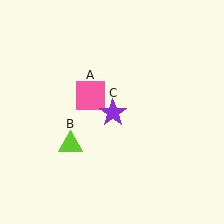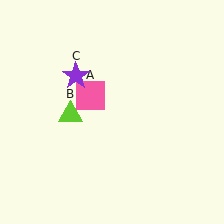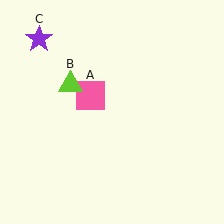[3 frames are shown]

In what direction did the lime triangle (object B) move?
The lime triangle (object B) moved up.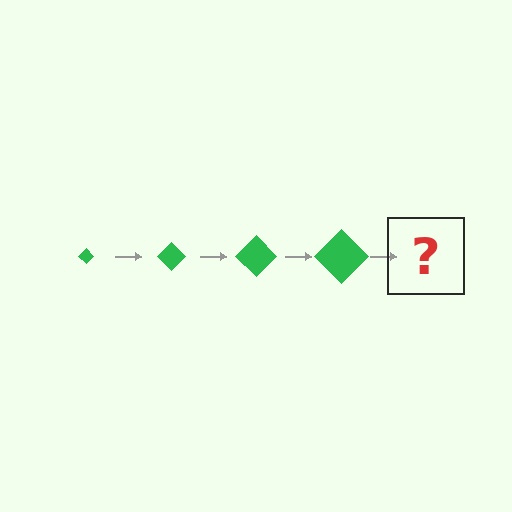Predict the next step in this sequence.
The next step is a green diamond, larger than the previous one.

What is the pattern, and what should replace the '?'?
The pattern is that the diamond gets progressively larger each step. The '?' should be a green diamond, larger than the previous one.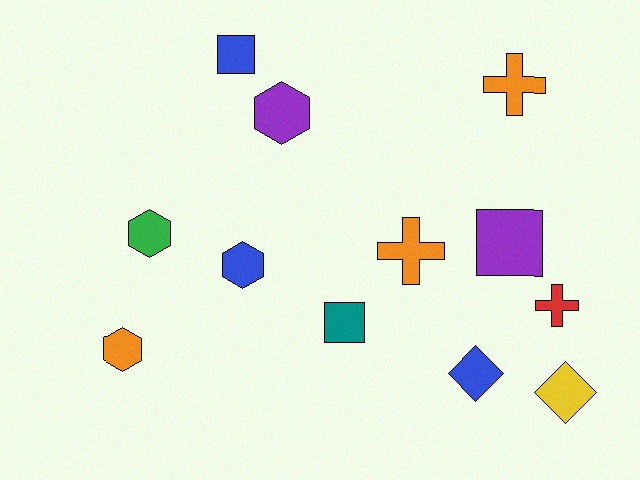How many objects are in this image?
There are 12 objects.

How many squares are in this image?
There are 3 squares.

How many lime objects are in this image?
There are no lime objects.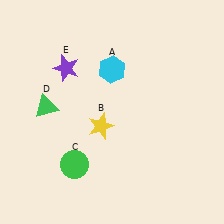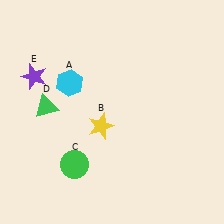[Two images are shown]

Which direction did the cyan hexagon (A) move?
The cyan hexagon (A) moved left.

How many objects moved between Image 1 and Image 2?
2 objects moved between the two images.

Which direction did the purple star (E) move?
The purple star (E) moved left.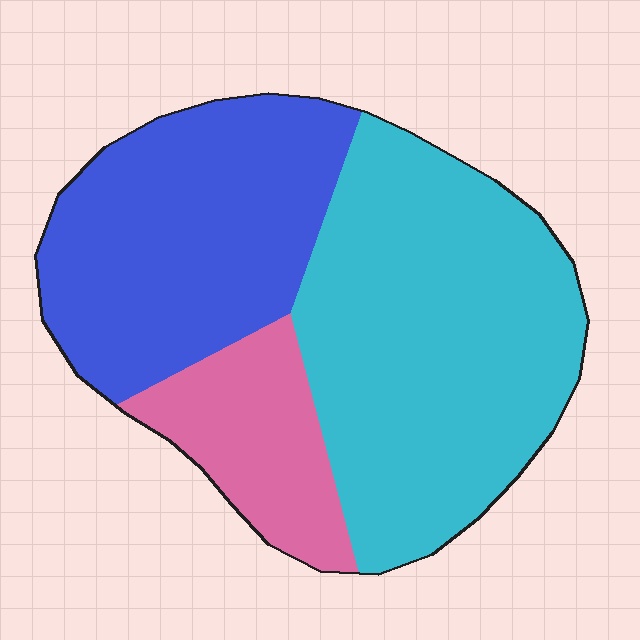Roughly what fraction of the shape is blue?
Blue takes up between a quarter and a half of the shape.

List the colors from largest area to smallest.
From largest to smallest: cyan, blue, pink.